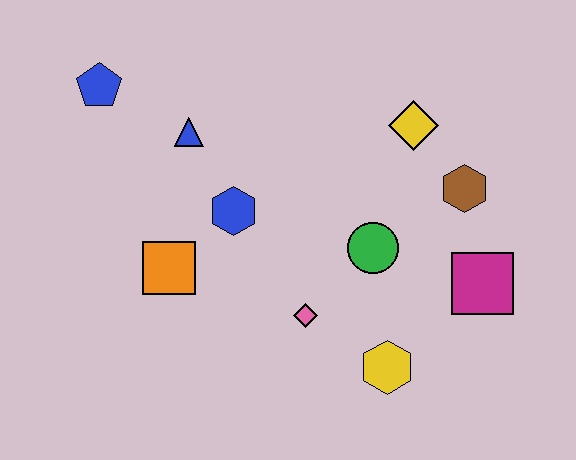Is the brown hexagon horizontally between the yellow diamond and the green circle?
No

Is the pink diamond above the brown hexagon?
No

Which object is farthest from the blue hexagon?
The magenta square is farthest from the blue hexagon.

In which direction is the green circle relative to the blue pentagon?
The green circle is to the right of the blue pentagon.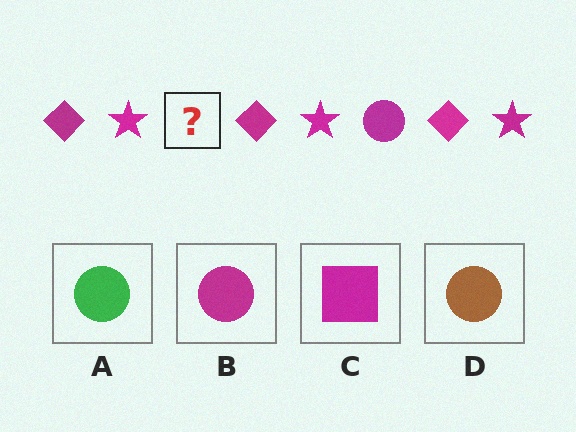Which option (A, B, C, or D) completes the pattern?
B.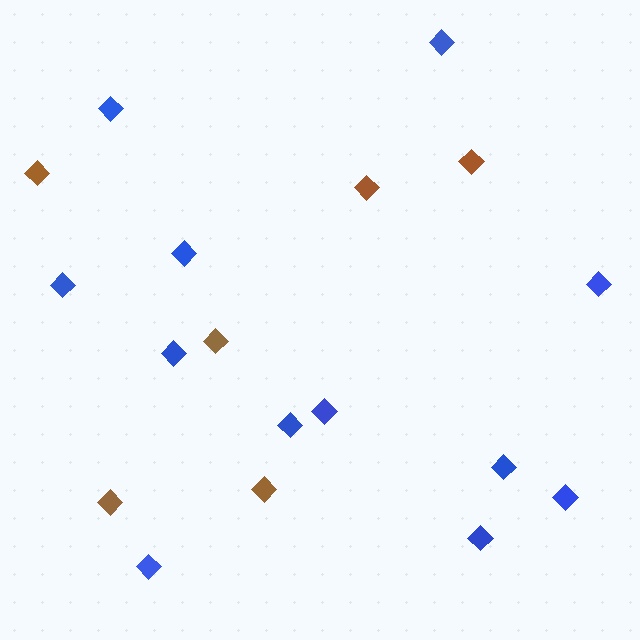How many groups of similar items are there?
There are 2 groups: one group of brown diamonds (6) and one group of blue diamonds (12).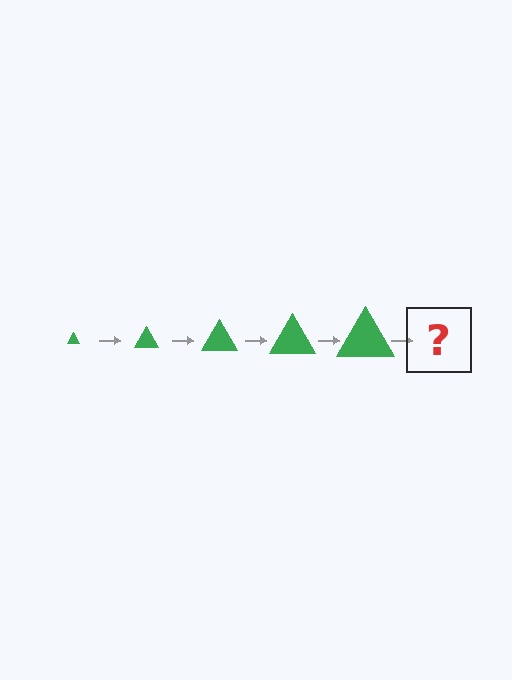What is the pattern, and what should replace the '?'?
The pattern is that the triangle gets progressively larger each step. The '?' should be a green triangle, larger than the previous one.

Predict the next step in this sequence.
The next step is a green triangle, larger than the previous one.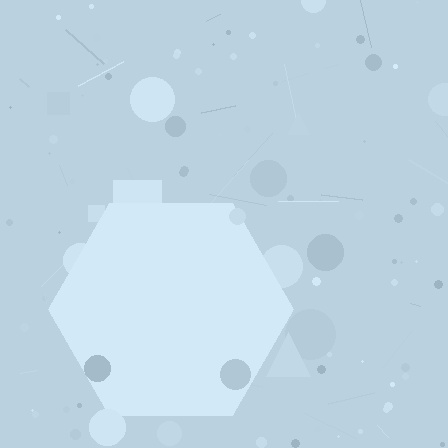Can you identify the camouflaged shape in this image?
The camouflaged shape is a hexagon.